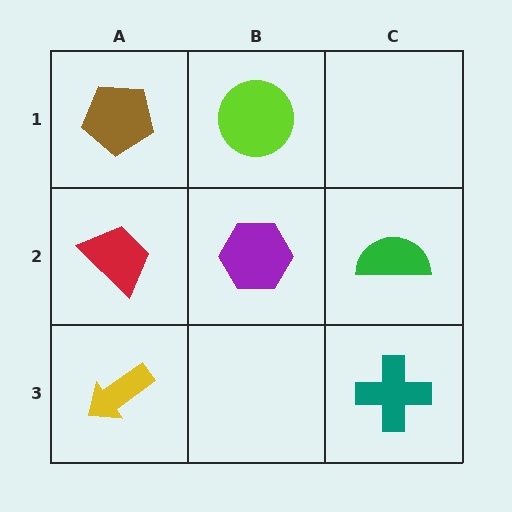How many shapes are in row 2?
3 shapes.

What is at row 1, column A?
A brown pentagon.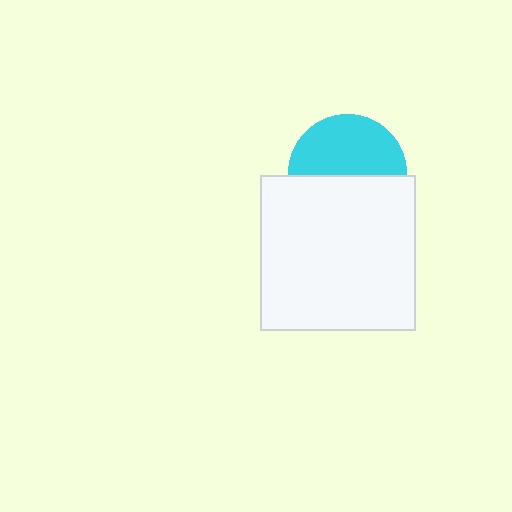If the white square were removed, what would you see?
You would see the complete cyan circle.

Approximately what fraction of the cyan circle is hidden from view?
Roughly 48% of the cyan circle is hidden behind the white square.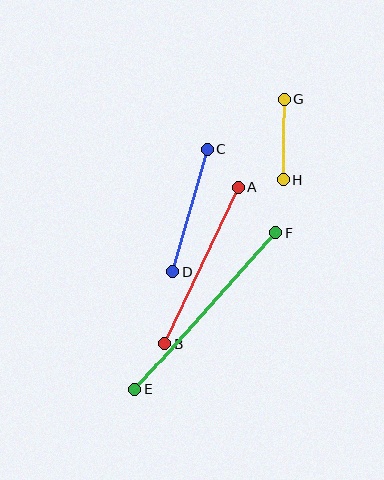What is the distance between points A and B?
The distance is approximately 173 pixels.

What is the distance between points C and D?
The distance is approximately 127 pixels.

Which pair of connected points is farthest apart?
Points E and F are farthest apart.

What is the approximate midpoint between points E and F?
The midpoint is at approximately (206, 311) pixels.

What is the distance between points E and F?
The distance is approximately 210 pixels.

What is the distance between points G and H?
The distance is approximately 80 pixels.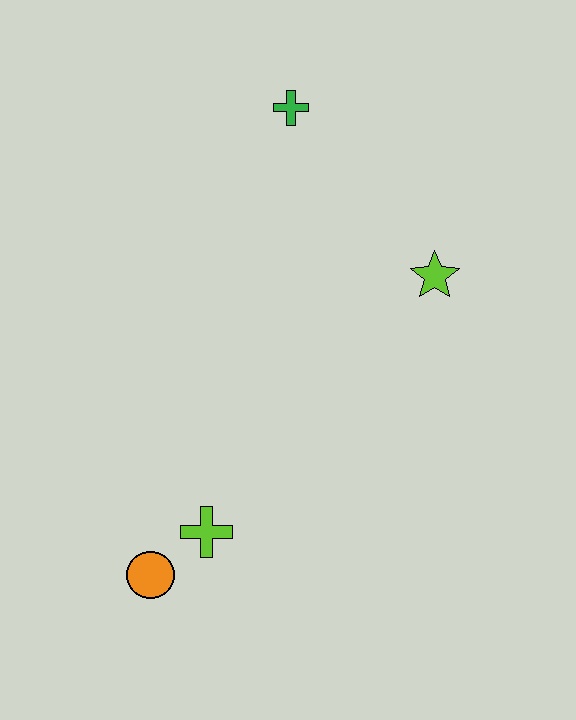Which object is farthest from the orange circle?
The green cross is farthest from the orange circle.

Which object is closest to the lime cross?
The orange circle is closest to the lime cross.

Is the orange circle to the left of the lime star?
Yes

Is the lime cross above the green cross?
No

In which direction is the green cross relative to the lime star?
The green cross is above the lime star.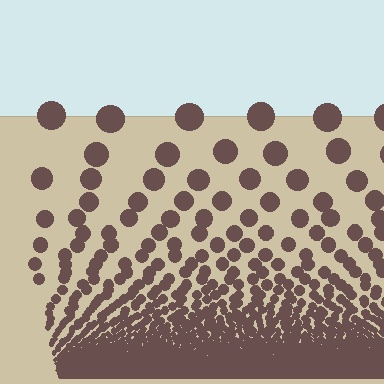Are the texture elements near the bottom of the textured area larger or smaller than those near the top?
Smaller. The gradient is inverted — elements near the bottom are smaller and denser.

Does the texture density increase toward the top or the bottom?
Density increases toward the bottom.